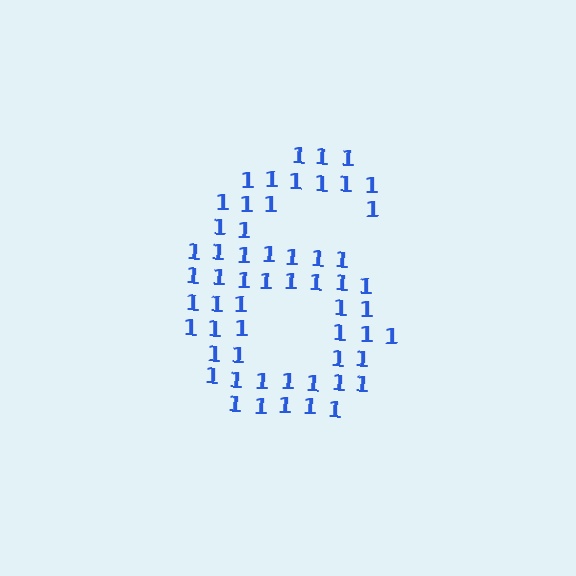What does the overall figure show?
The overall figure shows the digit 6.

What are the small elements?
The small elements are digit 1's.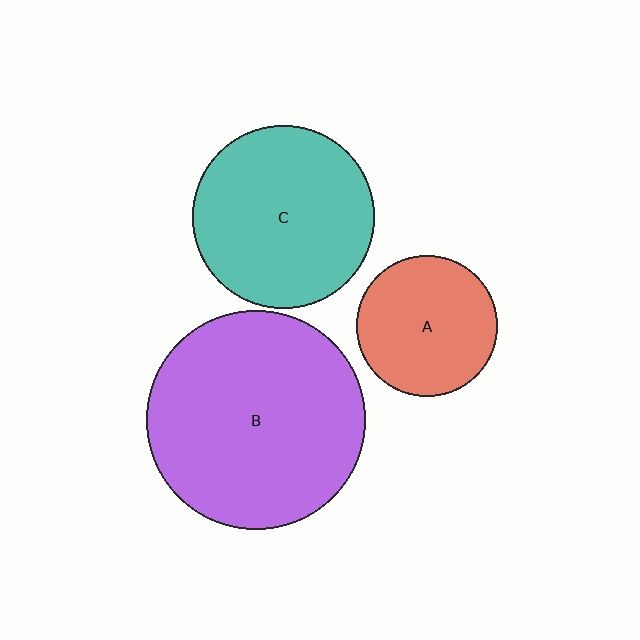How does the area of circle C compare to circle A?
Approximately 1.7 times.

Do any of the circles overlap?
No, none of the circles overlap.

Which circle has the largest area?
Circle B (purple).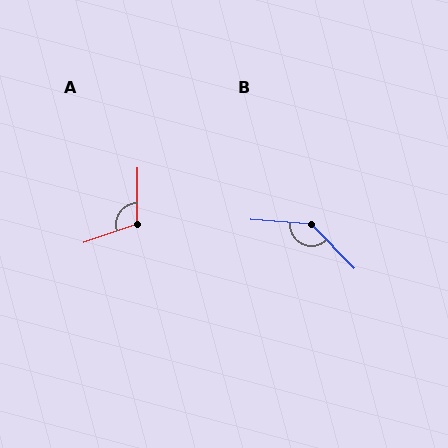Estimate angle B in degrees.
Approximately 139 degrees.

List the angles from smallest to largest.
A (109°), B (139°).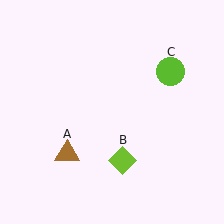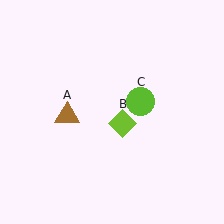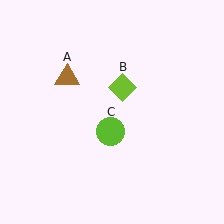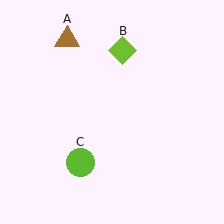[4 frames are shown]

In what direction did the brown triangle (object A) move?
The brown triangle (object A) moved up.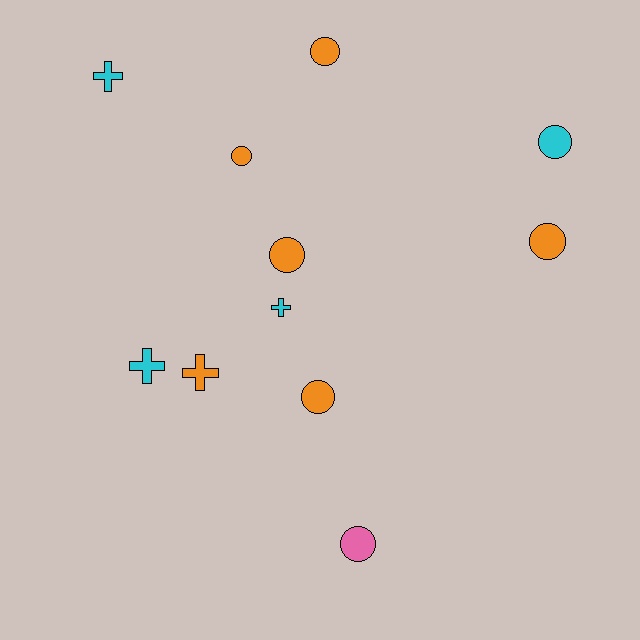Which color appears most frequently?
Orange, with 6 objects.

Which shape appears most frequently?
Circle, with 7 objects.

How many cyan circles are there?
There is 1 cyan circle.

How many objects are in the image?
There are 11 objects.